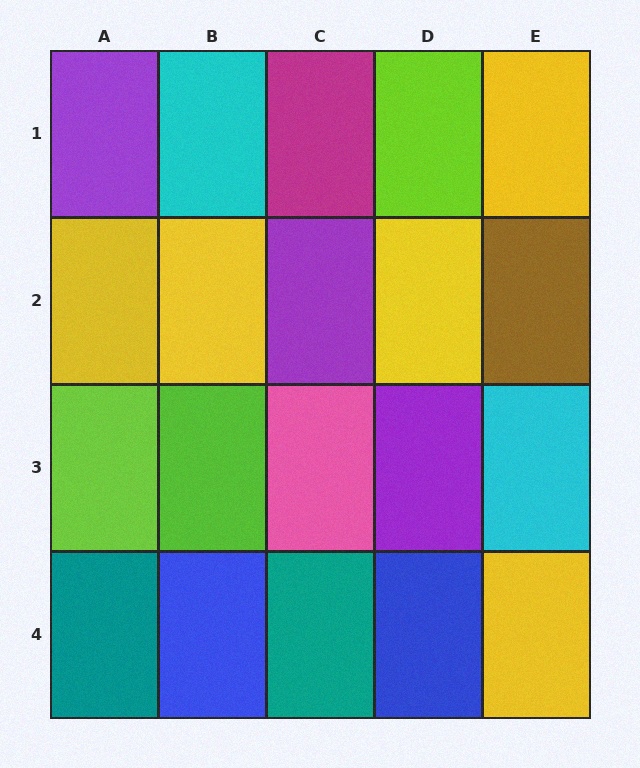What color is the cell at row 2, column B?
Yellow.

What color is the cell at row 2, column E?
Brown.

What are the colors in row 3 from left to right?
Lime, lime, pink, purple, cyan.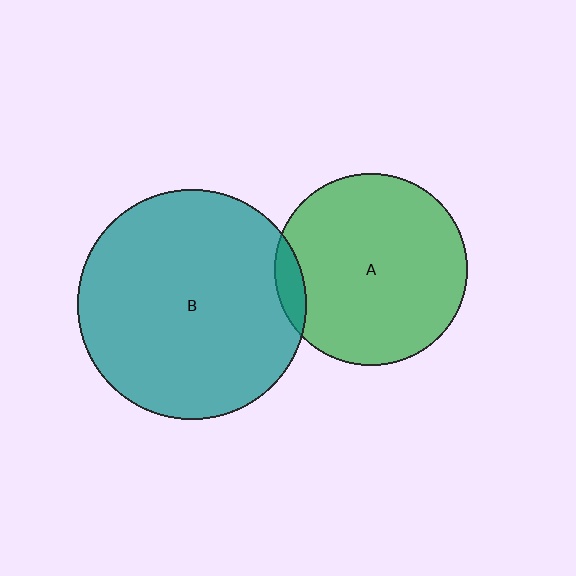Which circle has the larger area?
Circle B (teal).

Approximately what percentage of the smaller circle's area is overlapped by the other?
Approximately 5%.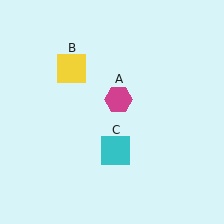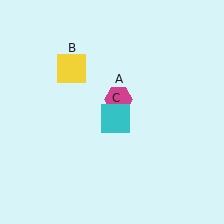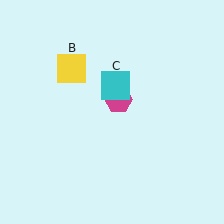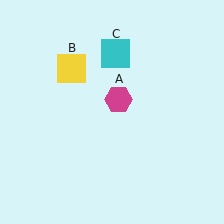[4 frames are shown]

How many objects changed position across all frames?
1 object changed position: cyan square (object C).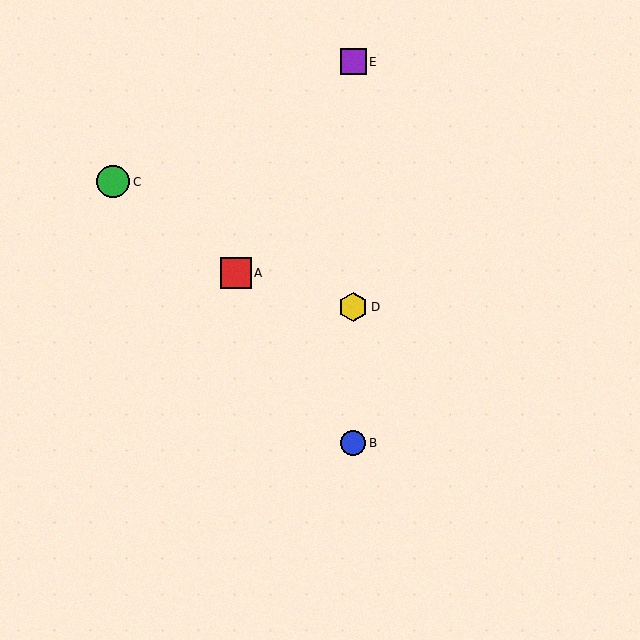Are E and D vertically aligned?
Yes, both are at x≈353.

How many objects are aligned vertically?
3 objects (B, D, E) are aligned vertically.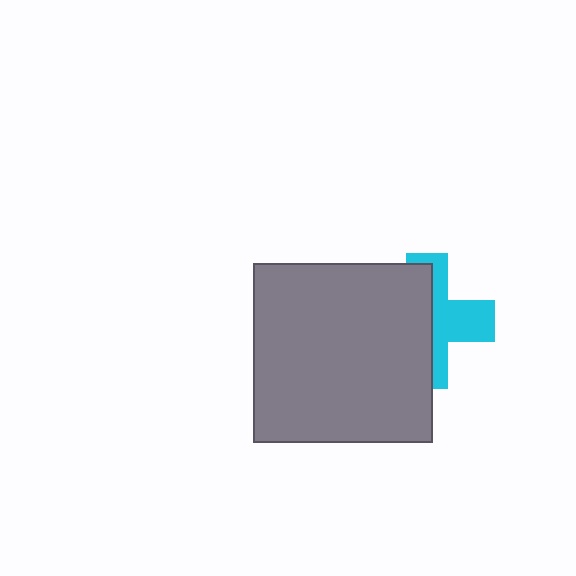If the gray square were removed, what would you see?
You would see the complete cyan cross.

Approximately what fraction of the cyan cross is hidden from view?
Roughly 57% of the cyan cross is hidden behind the gray square.